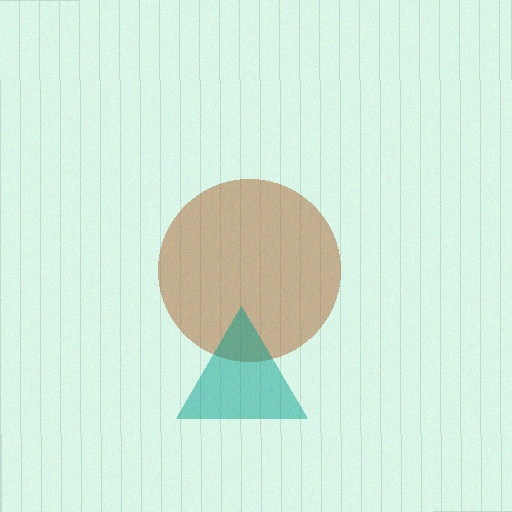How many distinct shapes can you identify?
There are 2 distinct shapes: a brown circle, a teal triangle.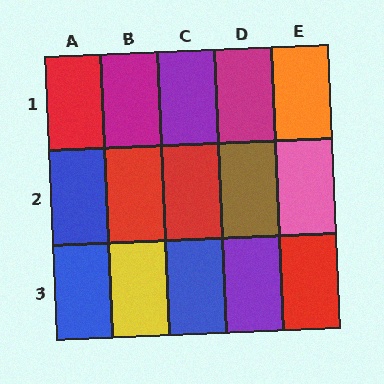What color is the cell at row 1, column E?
Orange.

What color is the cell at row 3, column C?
Blue.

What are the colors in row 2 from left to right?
Blue, red, red, brown, pink.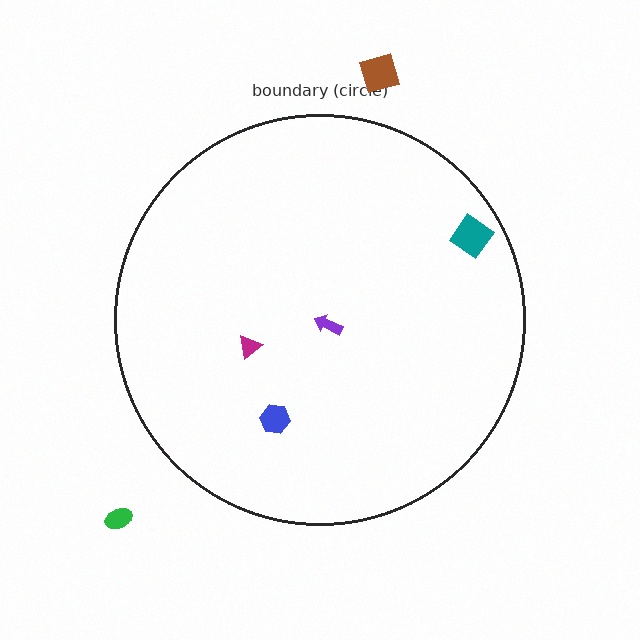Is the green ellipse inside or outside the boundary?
Outside.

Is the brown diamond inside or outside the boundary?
Outside.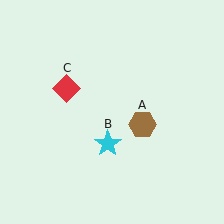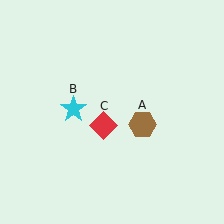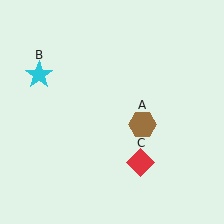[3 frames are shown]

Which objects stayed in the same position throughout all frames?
Brown hexagon (object A) remained stationary.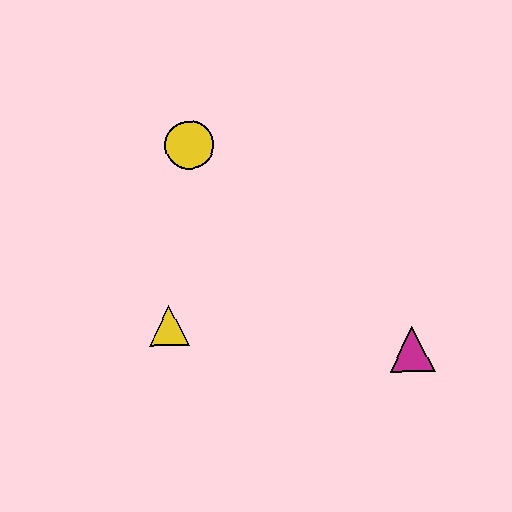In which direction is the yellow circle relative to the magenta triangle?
The yellow circle is to the left of the magenta triangle.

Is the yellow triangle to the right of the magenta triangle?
No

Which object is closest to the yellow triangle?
The yellow circle is closest to the yellow triangle.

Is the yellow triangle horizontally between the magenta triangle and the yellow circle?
No